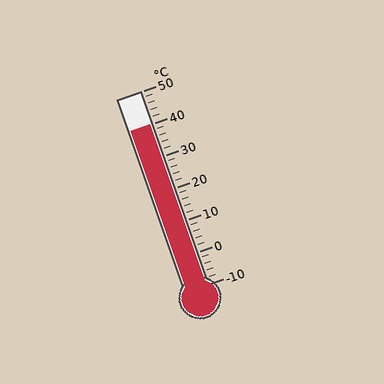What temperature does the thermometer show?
The thermometer shows approximately 40°C.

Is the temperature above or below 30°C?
The temperature is above 30°C.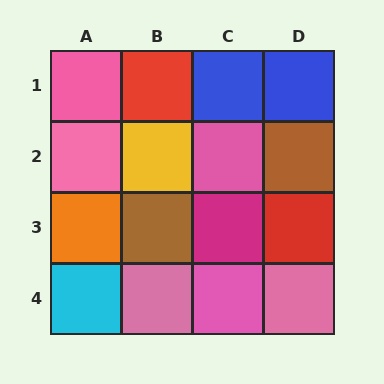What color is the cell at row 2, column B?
Yellow.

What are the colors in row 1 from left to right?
Pink, red, blue, blue.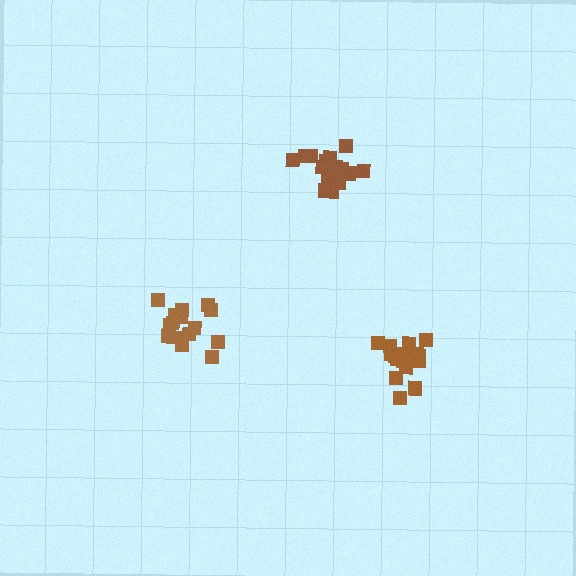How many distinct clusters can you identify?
There are 3 distinct clusters.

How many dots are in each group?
Group 1: 20 dots, Group 2: 15 dots, Group 3: 17 dots (52 total).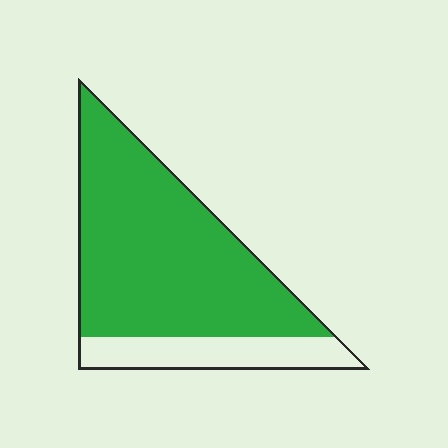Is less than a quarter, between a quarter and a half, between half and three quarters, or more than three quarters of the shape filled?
More than three quarters.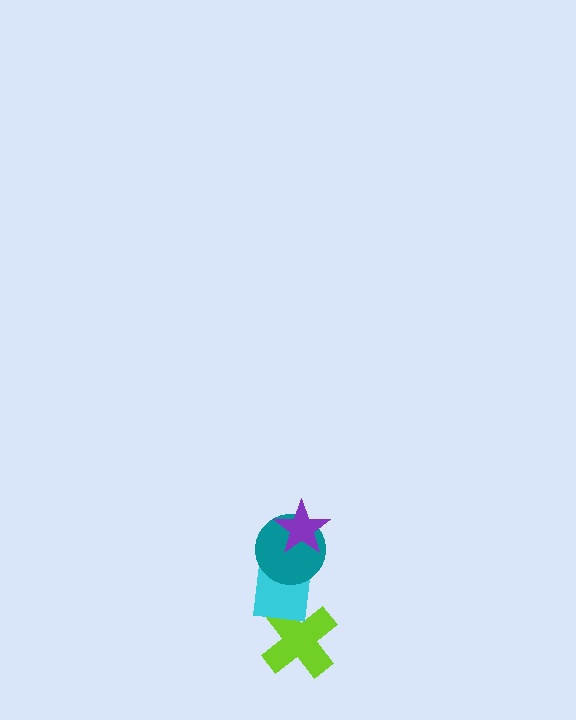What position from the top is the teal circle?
The teal circle is 2nd from the top.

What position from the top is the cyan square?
The cyan square is 3rd from the top.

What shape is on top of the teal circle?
The purple star is on top of the teal circle.